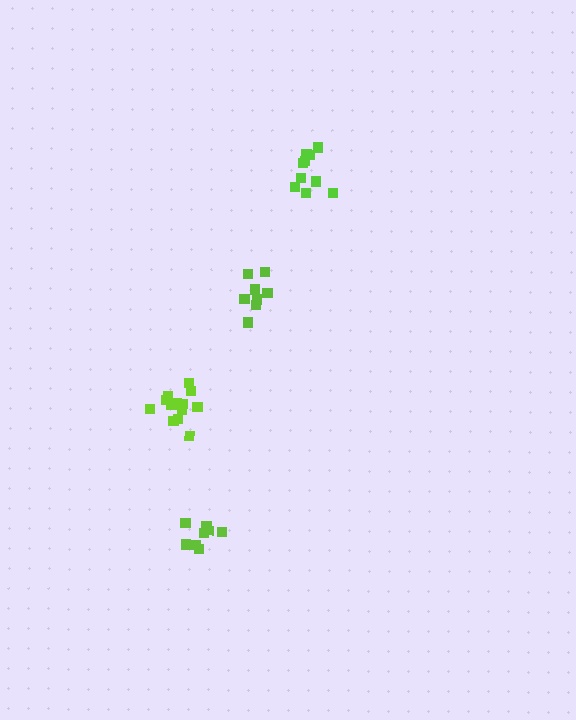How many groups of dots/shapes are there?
There are 4 groups.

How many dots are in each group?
Group 1: 8 dots, Group 2: 10 dots, Group 3: 14 dots, Group 4: 9 dots (41 total).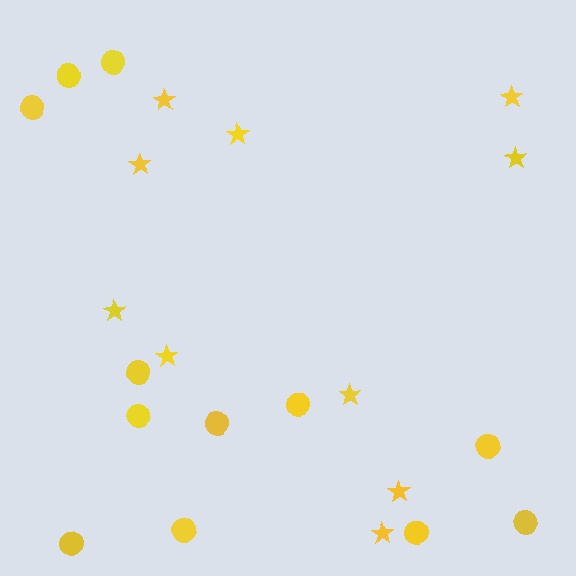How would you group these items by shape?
There are 2 groups: one group of stars (10) and one group of circles (12).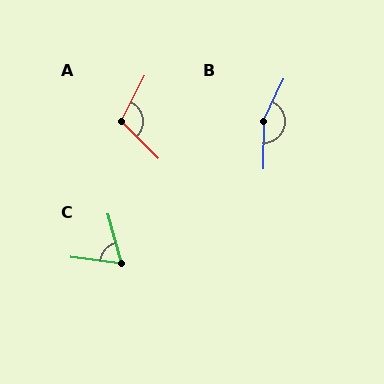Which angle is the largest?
B, at approximately 155 degrees.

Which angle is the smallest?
C, at approximately 67 degrees.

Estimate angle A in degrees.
Approximately 108 degrees.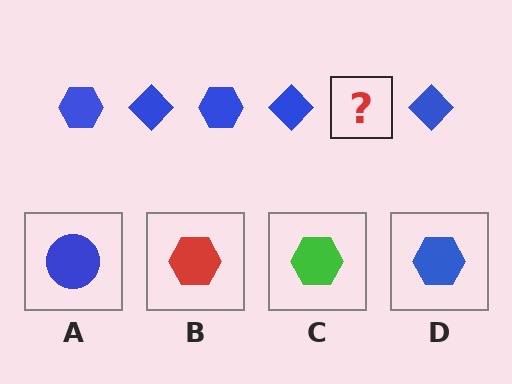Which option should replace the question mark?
Option D.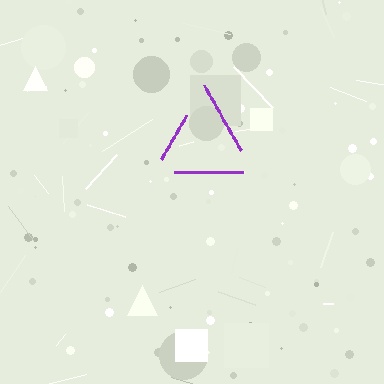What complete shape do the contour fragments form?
The contour fragments form a triangle.